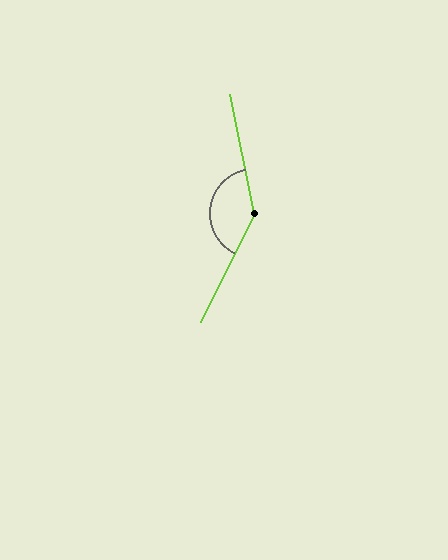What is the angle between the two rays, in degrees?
Approximately 143 degrees.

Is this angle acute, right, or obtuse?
It is obtuse.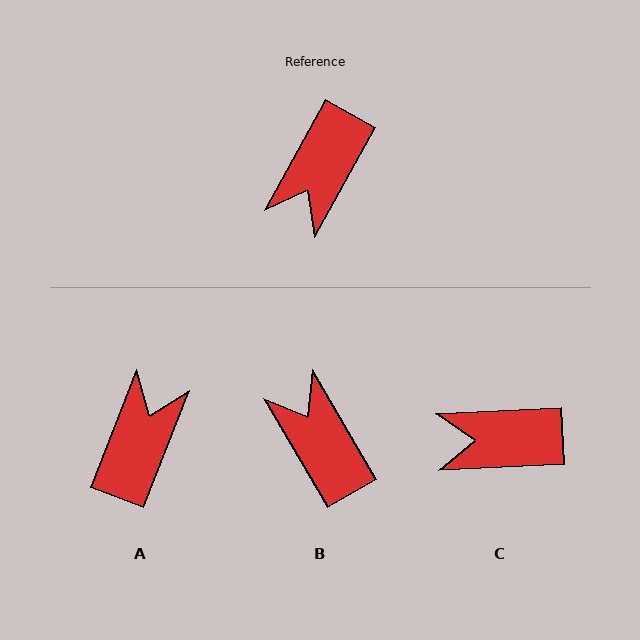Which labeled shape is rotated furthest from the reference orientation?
A, about 172 degrees away.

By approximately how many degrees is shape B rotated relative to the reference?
Approximately 121 degrees clockwise.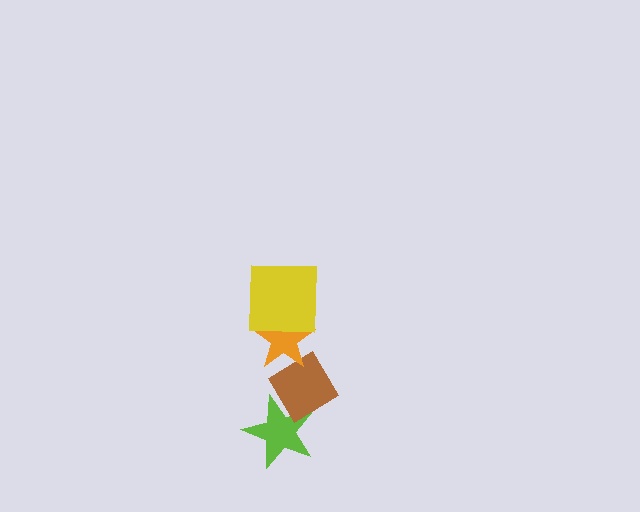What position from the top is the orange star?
The orange star is 2nd from the top.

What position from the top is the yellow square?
The yellow square is 1st from the top.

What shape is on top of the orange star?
The yellow square is on top of the orange star.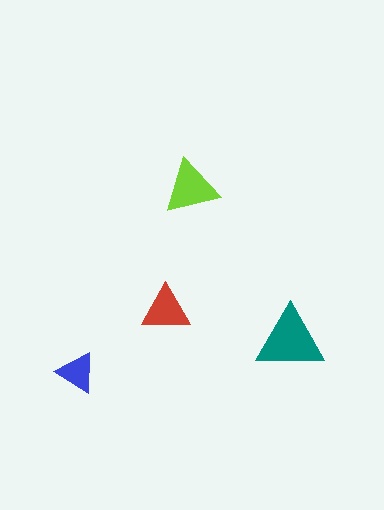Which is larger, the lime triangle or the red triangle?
The lime one.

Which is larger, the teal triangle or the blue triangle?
The teal one.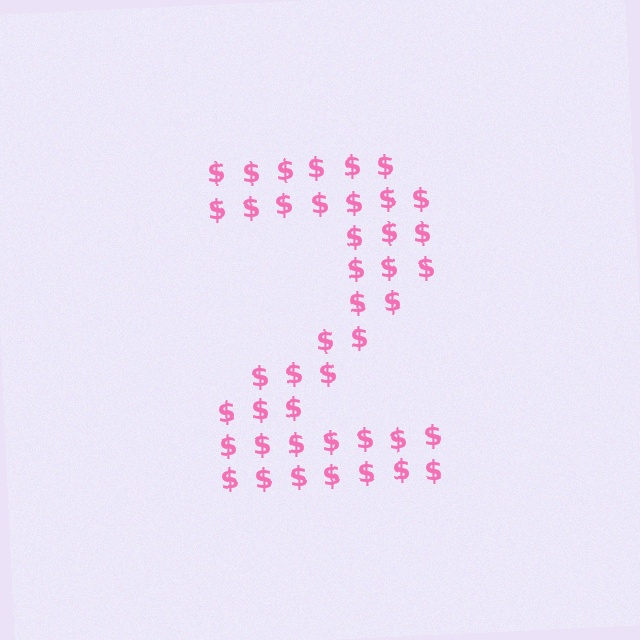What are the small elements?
The small elements are dollar signs.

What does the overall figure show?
The overall figure shows the digit 2.